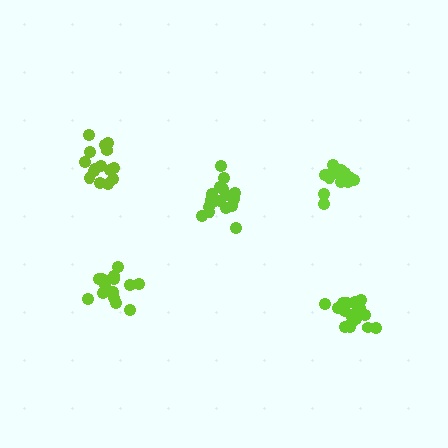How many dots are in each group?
Group 1: 15 dots, Group 2: 14 dots, Group 3: 19 dots, Group 4: 15 dots, Group 5: 18 dots (81 total).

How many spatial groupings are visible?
There are 5 spatial groupings.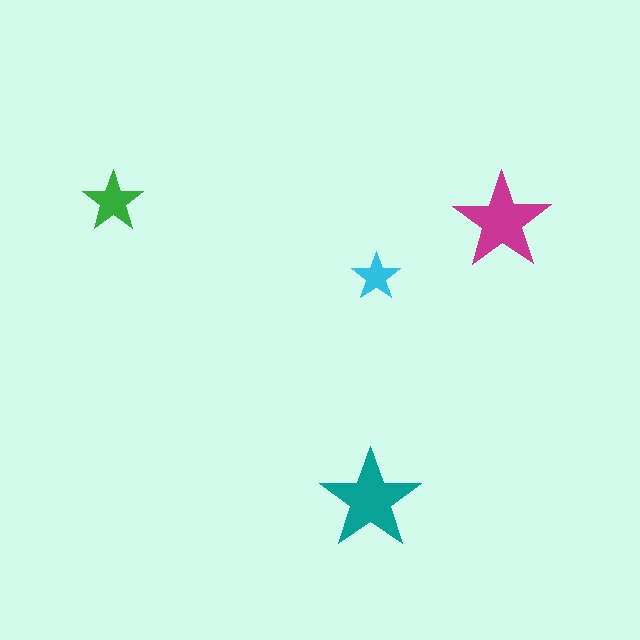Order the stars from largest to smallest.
the teal one, the magenta one, the green one, the cyan one.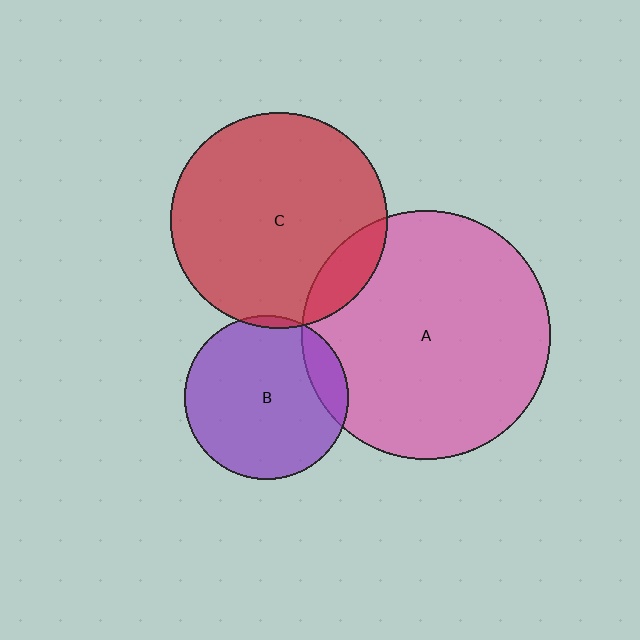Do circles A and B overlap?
Yes.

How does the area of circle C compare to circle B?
Approximately 1.7 times.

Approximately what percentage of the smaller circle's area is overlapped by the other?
Approximately 15%.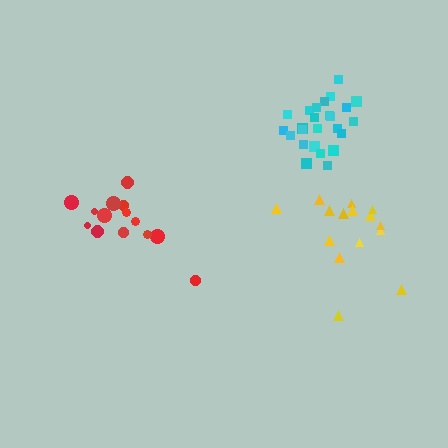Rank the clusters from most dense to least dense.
cyan, red, yellow.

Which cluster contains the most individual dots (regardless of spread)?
Cyan (26).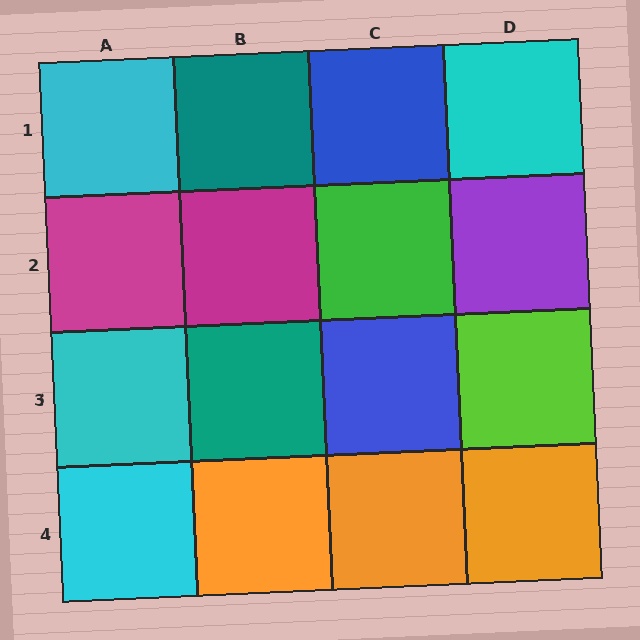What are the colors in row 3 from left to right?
Cyan, teal, blue, lime.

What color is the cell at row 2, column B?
Magenta.